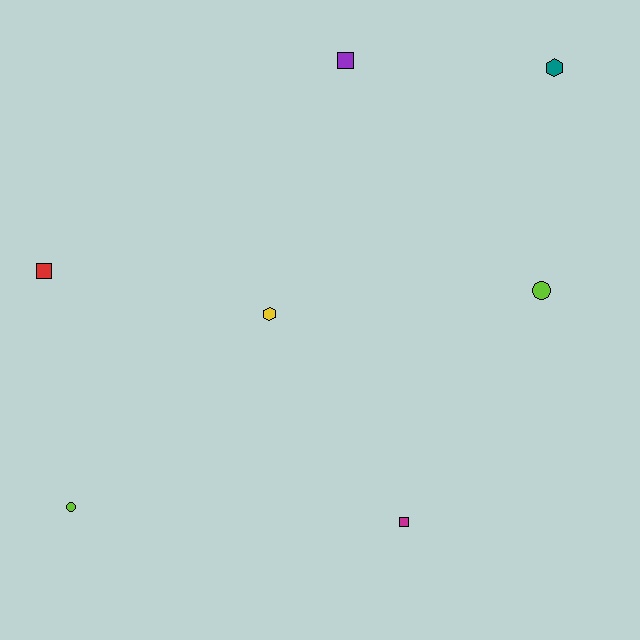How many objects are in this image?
There are 7 objects.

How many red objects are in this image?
There is 1 red object.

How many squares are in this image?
There are 3 squares.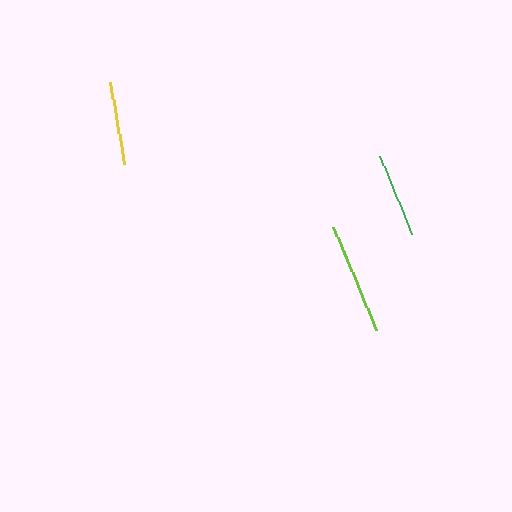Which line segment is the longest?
The lime line is the longest at approximately 112 pixels.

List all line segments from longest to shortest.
From longest to shortest: lime, yellow, green.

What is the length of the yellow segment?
The yellow segment is approximately 83 pixels long.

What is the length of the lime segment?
The lime segment is approximately 112 pixels long.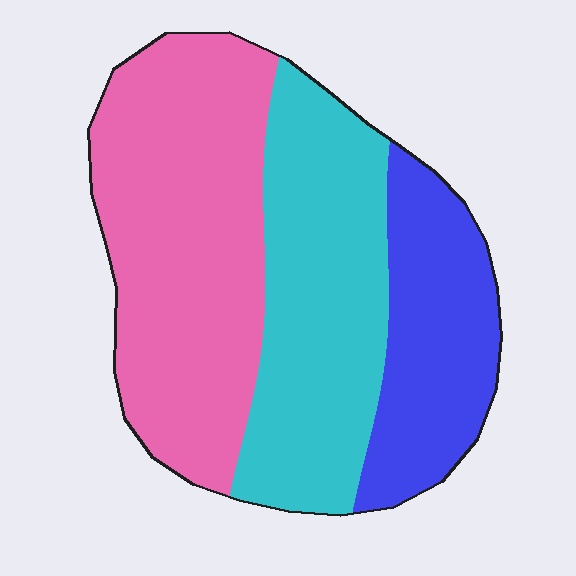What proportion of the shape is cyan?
Cyan takes up about one third (1/3) of the shape.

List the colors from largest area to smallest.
From largest to smallest: pink, cyan, blue.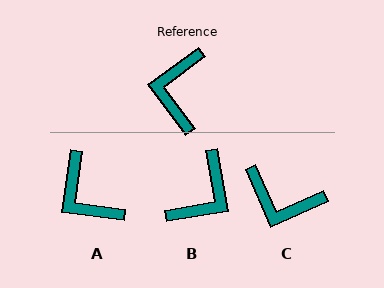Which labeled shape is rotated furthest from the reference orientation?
B, about 153 degrees away.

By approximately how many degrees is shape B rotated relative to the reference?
Approximately 153 degrees counter-clockwise.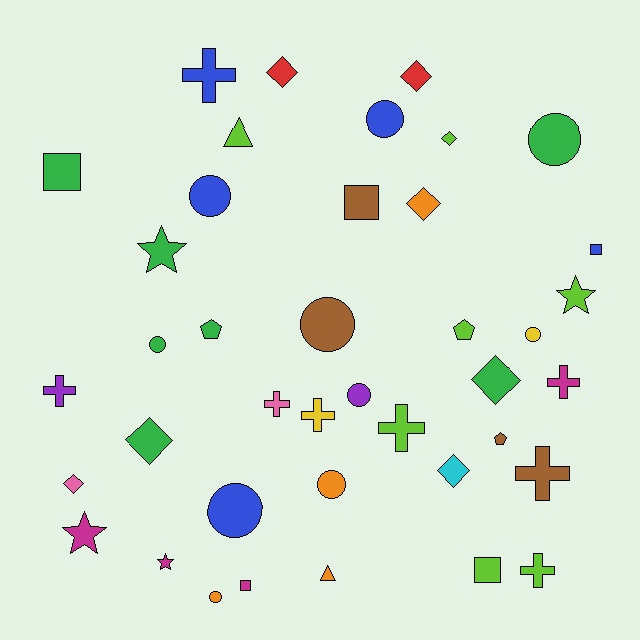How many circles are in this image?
There are 10 circles.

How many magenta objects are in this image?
There are 4 magenta objects.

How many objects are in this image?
There are 40 objects.